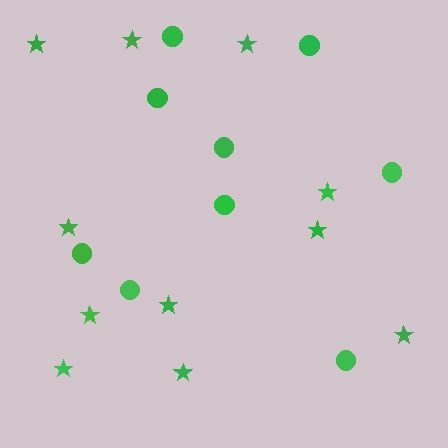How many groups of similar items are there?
There are 2 groups: one group of stars (11) and one group of circles (9).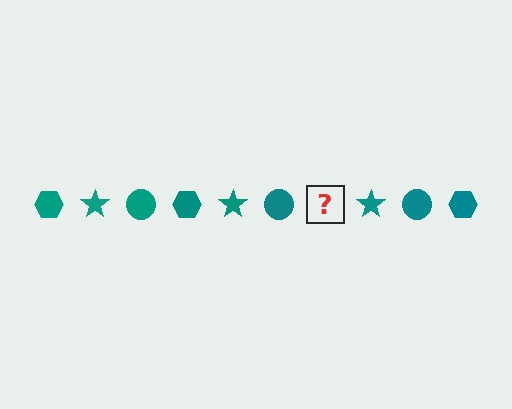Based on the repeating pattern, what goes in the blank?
The blank should be a teal hexagon.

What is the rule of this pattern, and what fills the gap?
The rule is that the pattern cycles through hexagon, star, circle shapes in teal. The gap should be filled with a teal hexagon.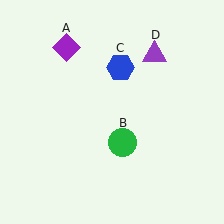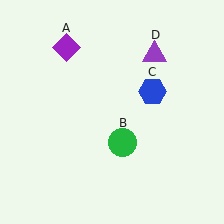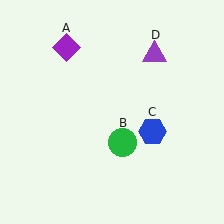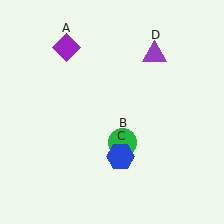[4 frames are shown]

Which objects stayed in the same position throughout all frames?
Purple diamond (object A) and green circle (object B) and purple triangle (object D) remained stationary.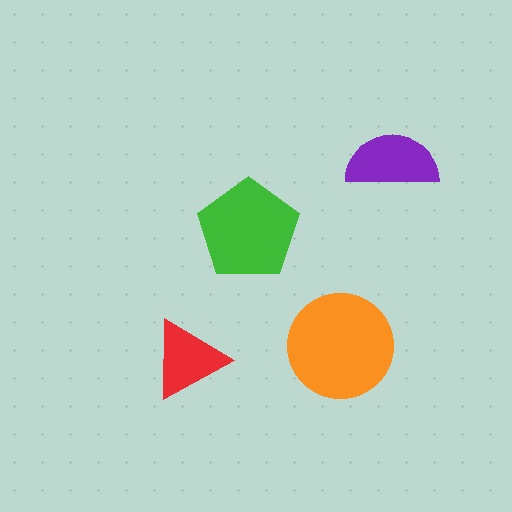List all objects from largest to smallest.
The orange circle, the green pentagon, the purple semicircle, the red triangle.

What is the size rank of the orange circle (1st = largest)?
1st.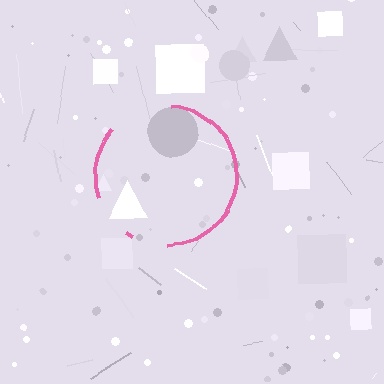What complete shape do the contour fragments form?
The contour fragments form a circle.